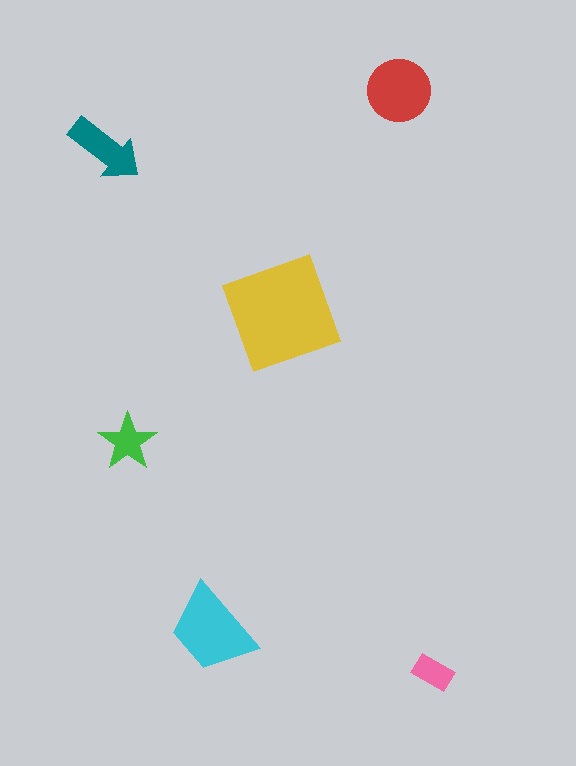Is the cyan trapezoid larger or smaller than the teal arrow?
Larger.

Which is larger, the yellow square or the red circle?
The yellow square.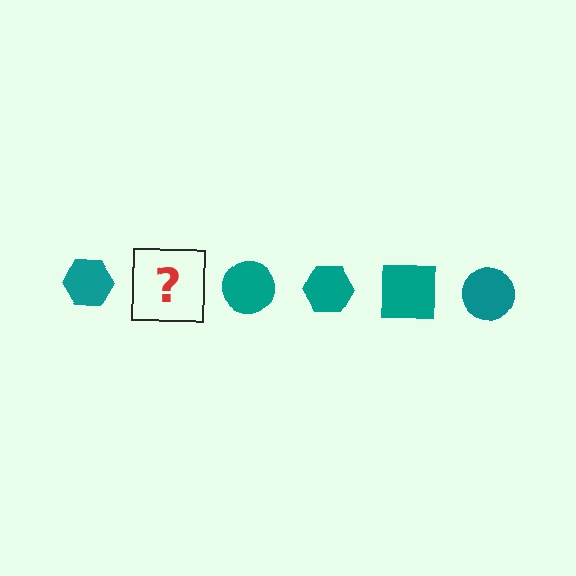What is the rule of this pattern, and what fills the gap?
The rule is that the pattern cycles through hexagon, square, circle shapes in teal. The gap should be filled with a teal square.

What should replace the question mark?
The question mark should be replaced with a teal square.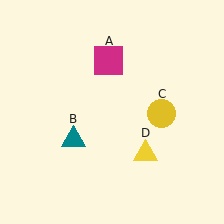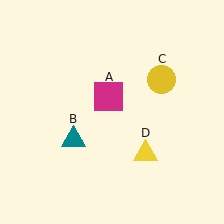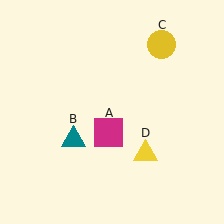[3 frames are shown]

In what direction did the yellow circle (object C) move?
The yellow circle (object C) moved up.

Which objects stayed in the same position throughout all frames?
Teal triangle (object B) and yellow triangle (object D) remained stationary.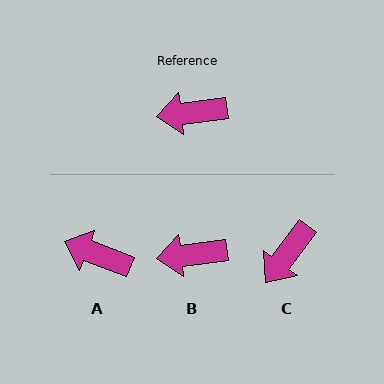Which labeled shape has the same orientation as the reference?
B.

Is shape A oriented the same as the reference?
No, it is off by about 28 degrees.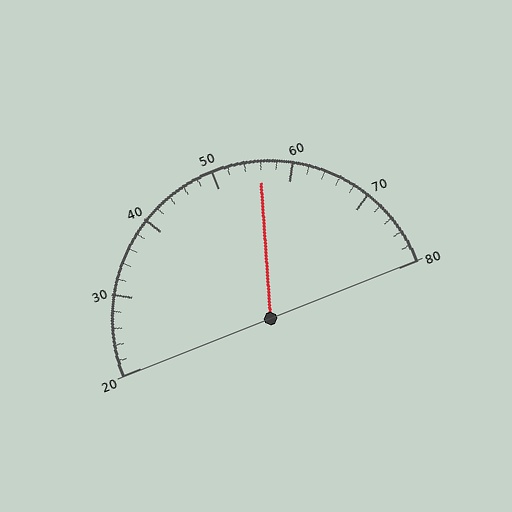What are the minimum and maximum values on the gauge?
The gauge ranges from 20 to 80.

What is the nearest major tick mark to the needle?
The nearest major tick mark is 60.